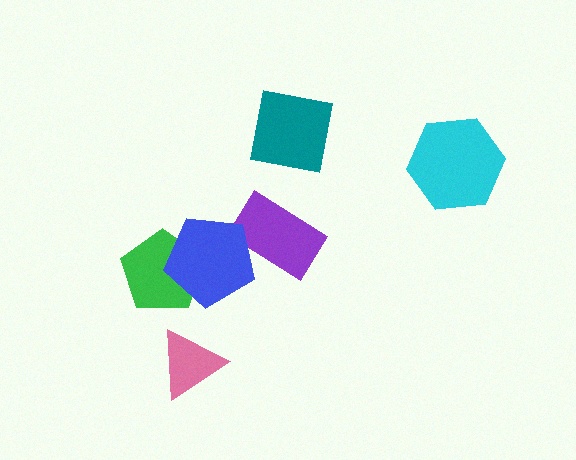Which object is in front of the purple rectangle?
The blue pentagon is in front of the purple rectangle.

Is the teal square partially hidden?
No, no other shape covers it.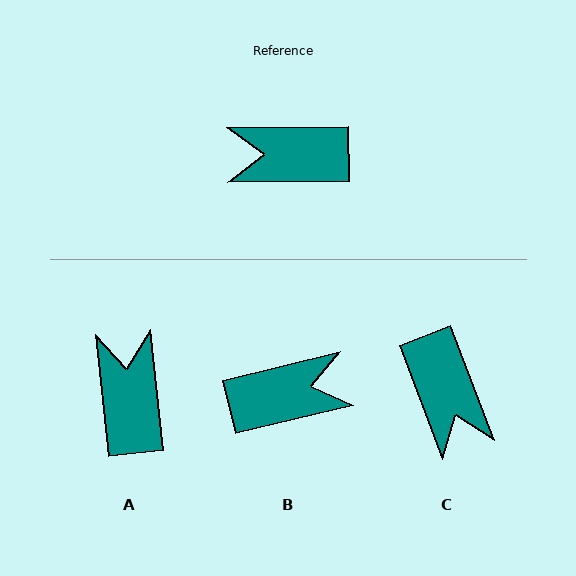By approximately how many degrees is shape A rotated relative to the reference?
Approximately 84 degrees clockwise.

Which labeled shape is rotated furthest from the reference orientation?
B, about 167 degrees away.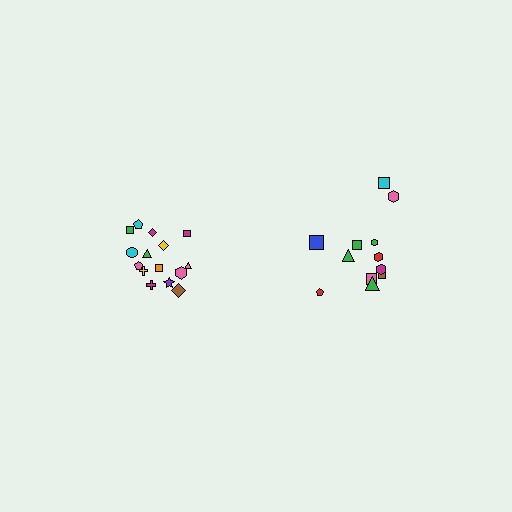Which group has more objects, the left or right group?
The left group.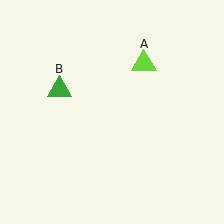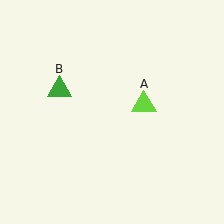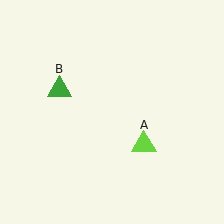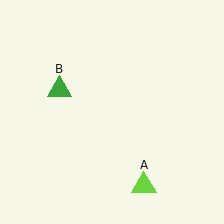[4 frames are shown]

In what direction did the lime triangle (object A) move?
The lime triangle (object A) moved down.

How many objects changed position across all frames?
1 object changed position: lime triangle (object A).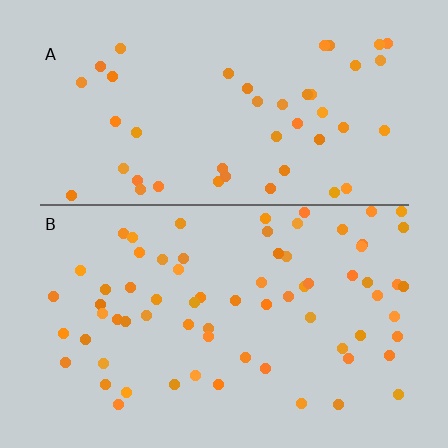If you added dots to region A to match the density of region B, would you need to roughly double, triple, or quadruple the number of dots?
Approximately double.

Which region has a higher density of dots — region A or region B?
B (the bottom).